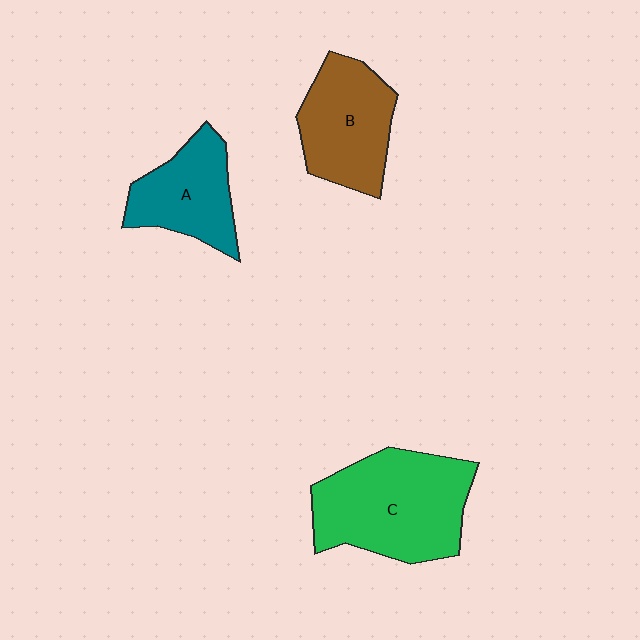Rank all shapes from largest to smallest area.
From largest to smallest: C (green), B (brown), A (teal).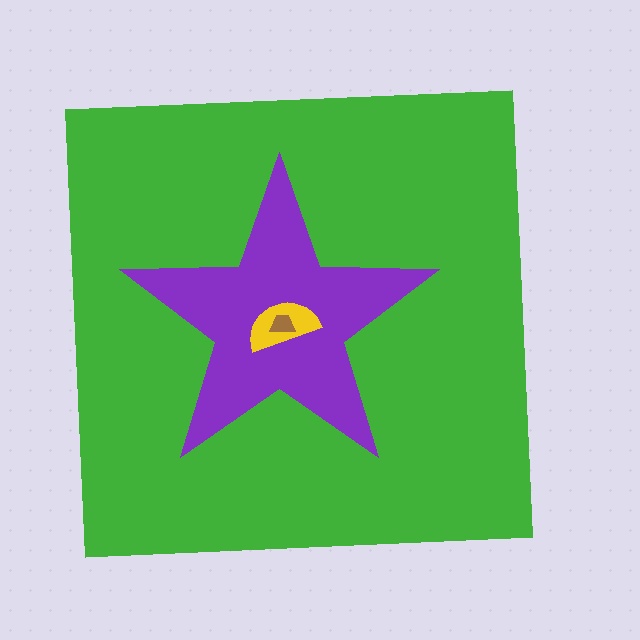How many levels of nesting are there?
4.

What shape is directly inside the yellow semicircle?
The brown trapezoid.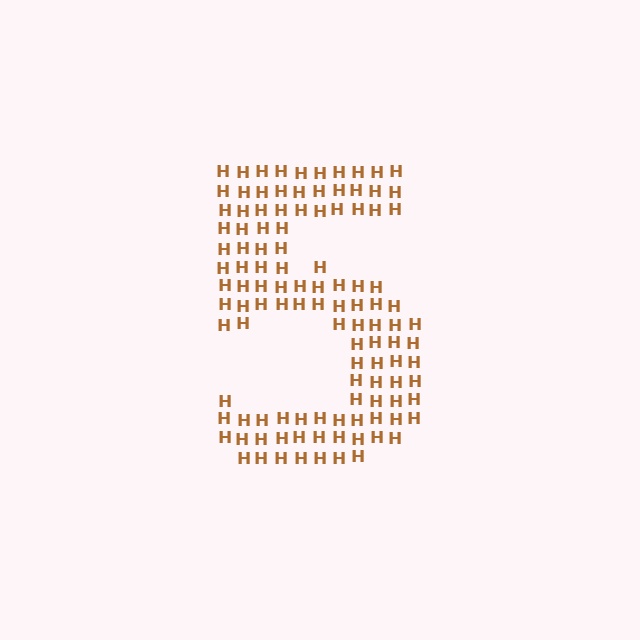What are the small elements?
The small elements are letter H's.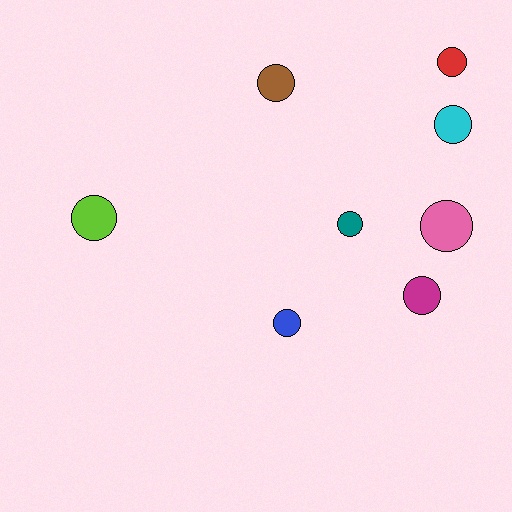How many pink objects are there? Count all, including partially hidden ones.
There is 1 pink object.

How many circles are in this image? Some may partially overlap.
There are 8 circles.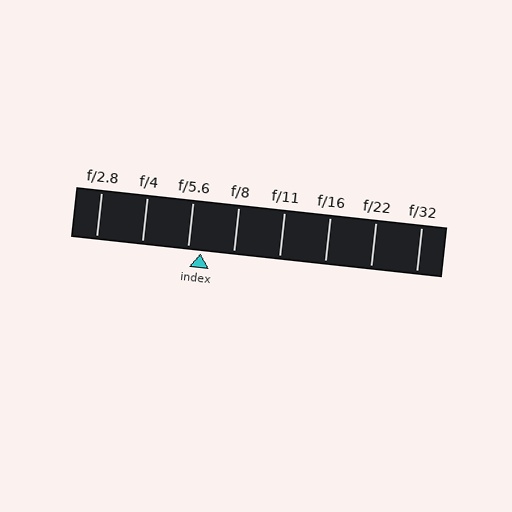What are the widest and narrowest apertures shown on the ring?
The widest aperture shown is f/2.8 and the narrowest is f/32.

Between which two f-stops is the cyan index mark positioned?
The index mark is between f/5.6 and f/8.